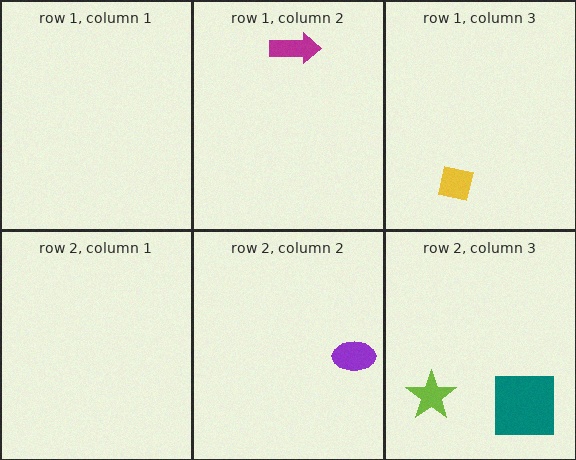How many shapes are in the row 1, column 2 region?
1.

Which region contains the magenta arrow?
The row 1, column 2 region.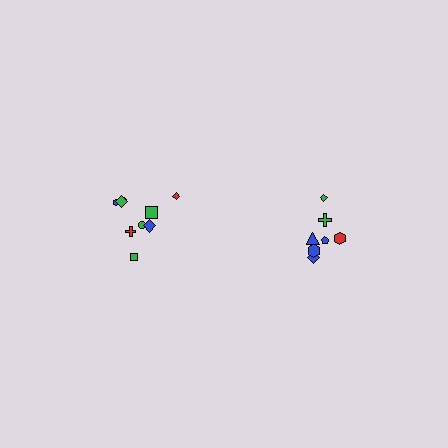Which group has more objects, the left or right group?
The left group.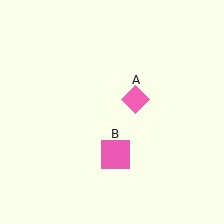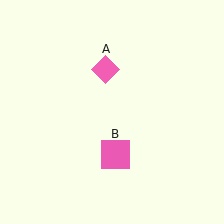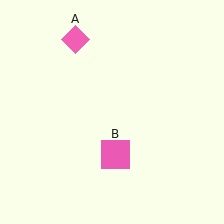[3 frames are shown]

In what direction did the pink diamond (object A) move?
The pink diamond (object A) moved up and to the left.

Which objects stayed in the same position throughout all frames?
Pink square (object B) remained stationary.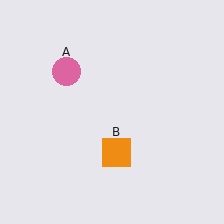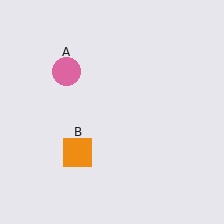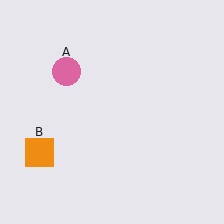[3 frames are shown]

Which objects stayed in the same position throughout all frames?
Pink circle (object A) remained stationary.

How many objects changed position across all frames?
1 object changed position: orange square (object B).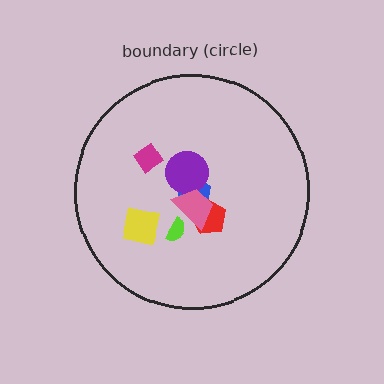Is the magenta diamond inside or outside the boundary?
Inside.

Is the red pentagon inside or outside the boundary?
Inside.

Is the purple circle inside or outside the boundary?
Inside.